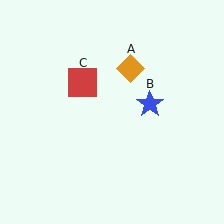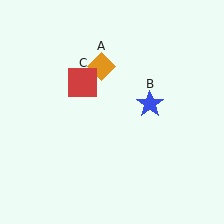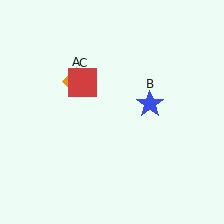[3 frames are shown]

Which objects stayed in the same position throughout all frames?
Blue star (object B) and red square (object C) remained stationary.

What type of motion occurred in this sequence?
The orange diamond (object A) rotated counterclockwise around the center of the scene.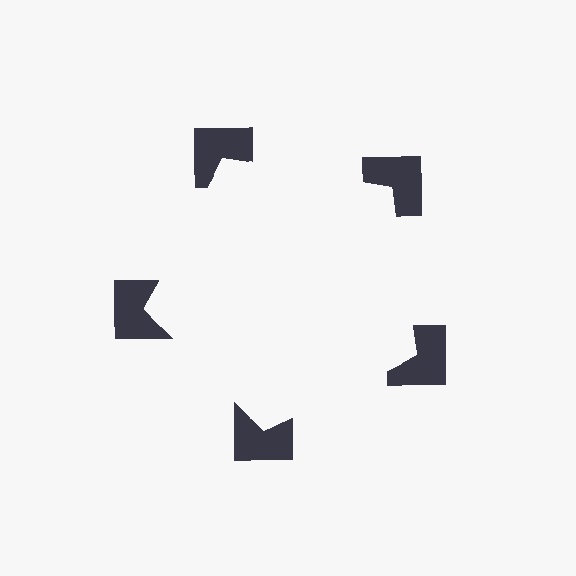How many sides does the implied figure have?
5 sides.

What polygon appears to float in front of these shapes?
An illusory pentagon — its edges are inferred from the aligned wedge cuts in the notched squares, not physically drawn.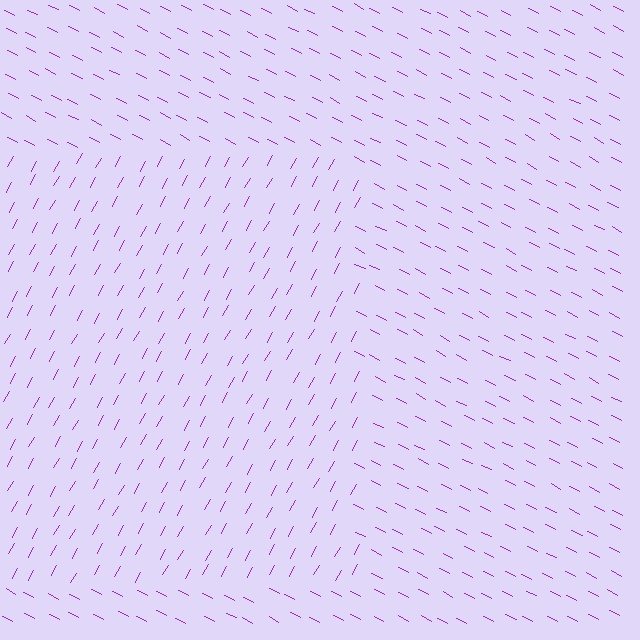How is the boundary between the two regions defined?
The boundary is defined purely by a change in line orientation (approximately 88 degrees difference). All lines are the same color and thickness.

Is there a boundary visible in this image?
Yes, there is a texture boundary formed by a change in line orientation.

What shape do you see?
I see a rectangle.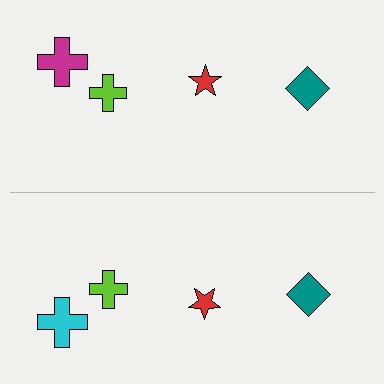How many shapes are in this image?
There are 8 shapes in this image.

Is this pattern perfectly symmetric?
No, the pattern is not perfectly symmetric. The cyan cross on the bottom side breaks the symmetry — its mirror counterpart is magenta.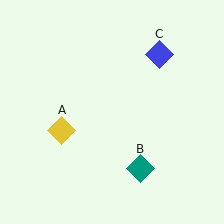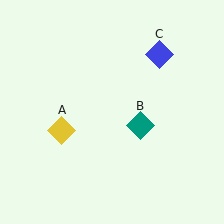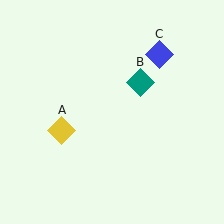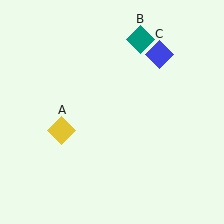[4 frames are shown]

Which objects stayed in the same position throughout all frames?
Yellow diamond (object A) and blue diamond (object C) remained stationary.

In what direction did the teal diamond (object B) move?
The teal diamond (object B) moved up.